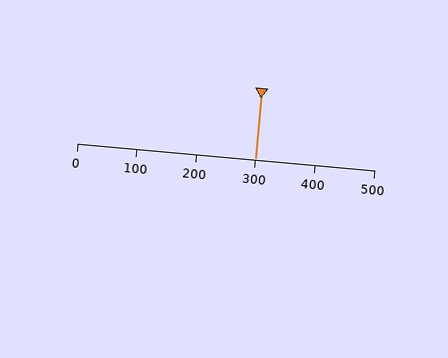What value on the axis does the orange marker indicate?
The marker indicates approximately 300.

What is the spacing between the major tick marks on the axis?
The major ticks are spaced 100 apart.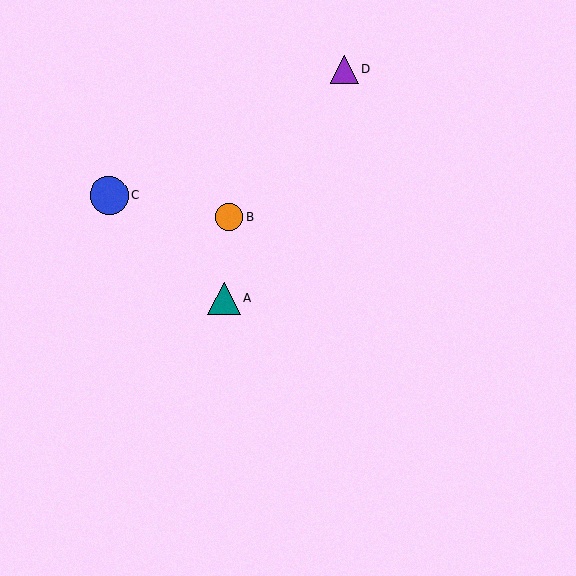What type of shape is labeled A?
Shape A is a teal triangle.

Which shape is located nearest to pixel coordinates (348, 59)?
The purple triangle (labeled D) at (344, 69) is nearest to that location.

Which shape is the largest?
The blue circle (labeled C) is the largest.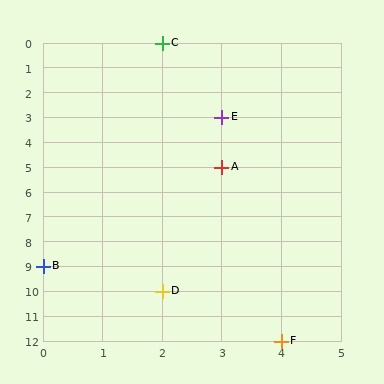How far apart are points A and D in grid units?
Points A and D are 1 column and 5 rows apart (about 5.1 grid units diagonally).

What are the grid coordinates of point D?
Point D is at grid coordinates (2, 10).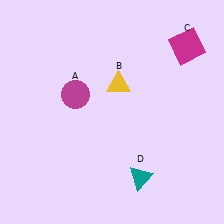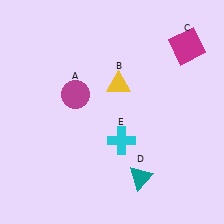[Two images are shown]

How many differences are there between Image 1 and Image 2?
There is 1 difference between the two images.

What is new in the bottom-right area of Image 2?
A cyan cross (E) was added in the bottom-right area of Image 2.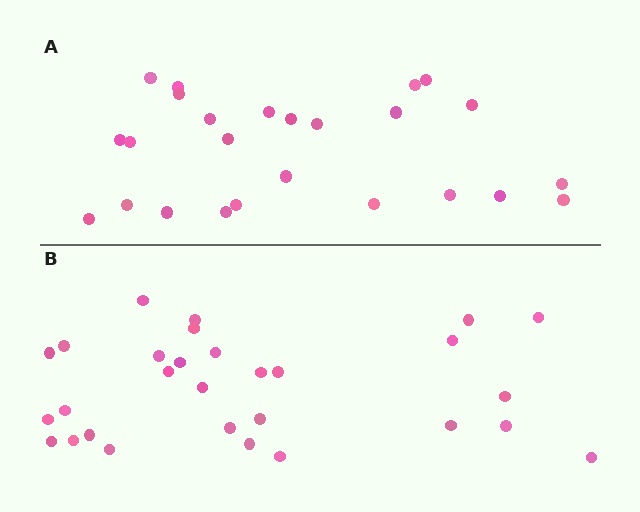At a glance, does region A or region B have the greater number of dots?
Region B (the bottom region) has more dots.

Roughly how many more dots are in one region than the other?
Region B has about 4 more dots than region A.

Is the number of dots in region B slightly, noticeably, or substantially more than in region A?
Region B has only slightly more — the two regions are fairly close. The ratio is roughly 1.2 to 1.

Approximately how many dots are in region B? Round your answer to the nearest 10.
About 30 dots. (The exact count is 29, which rounds to 30.)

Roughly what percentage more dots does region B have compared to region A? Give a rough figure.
About 15% more.